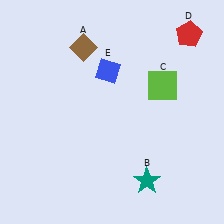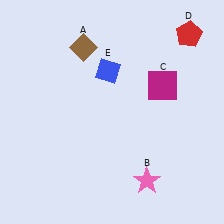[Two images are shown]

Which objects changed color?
B changed from teal to pink. C changed from lime to magenta.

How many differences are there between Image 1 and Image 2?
There are 2 differences between the two images.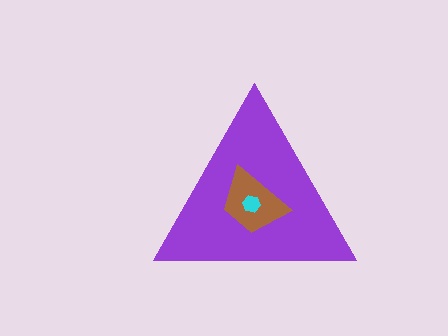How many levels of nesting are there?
3.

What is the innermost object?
The cyan hexagon.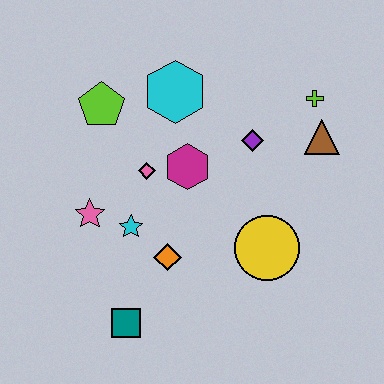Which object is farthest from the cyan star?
The lime cross is farthest from the cyan star.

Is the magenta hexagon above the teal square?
Yes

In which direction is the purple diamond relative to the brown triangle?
The purple diamond is to the left of the brown triangle.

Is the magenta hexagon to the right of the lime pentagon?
Yes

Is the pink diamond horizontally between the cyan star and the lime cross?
Yes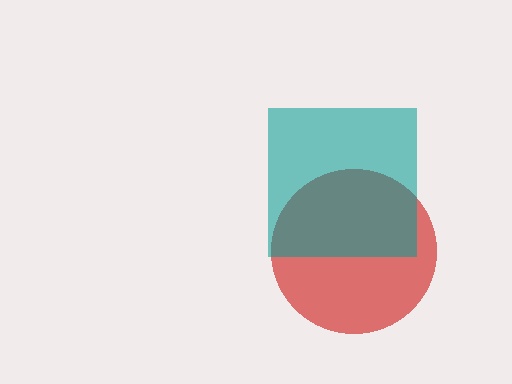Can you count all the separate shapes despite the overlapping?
Yes, there are 2 separate shapes.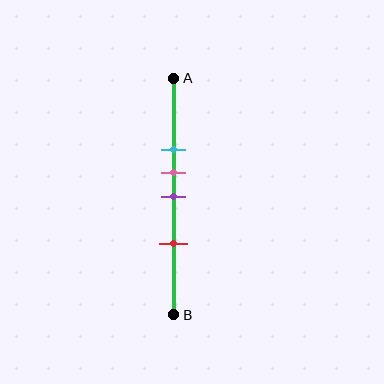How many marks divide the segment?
There are 4 marks dividing the segment.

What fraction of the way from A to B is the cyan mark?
The cyan mark is approximately 30% (0.3) of the way from A to B.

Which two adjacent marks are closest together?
The pink and purple marks are the closest adjacent pair.